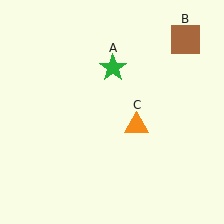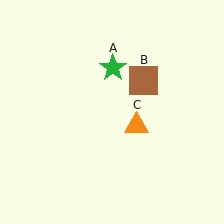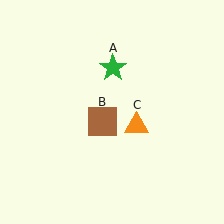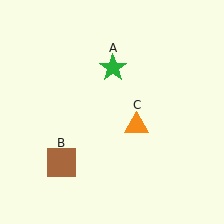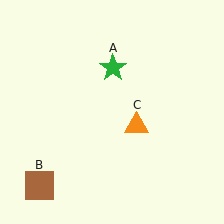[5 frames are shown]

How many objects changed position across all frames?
1 object changed position: brown square (object B).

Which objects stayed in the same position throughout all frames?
Green star (object A) and orange triangle (object C) remained stationary.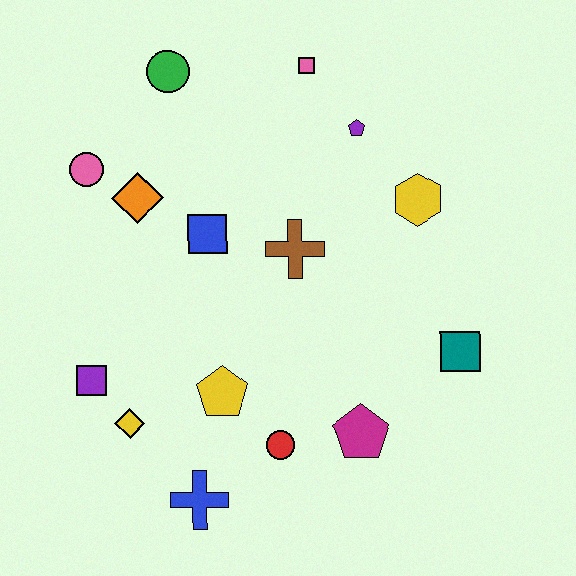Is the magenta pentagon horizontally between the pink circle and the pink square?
No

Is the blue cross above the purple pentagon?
No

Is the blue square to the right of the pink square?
No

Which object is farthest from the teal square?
The pink circle is farthest from the teal square.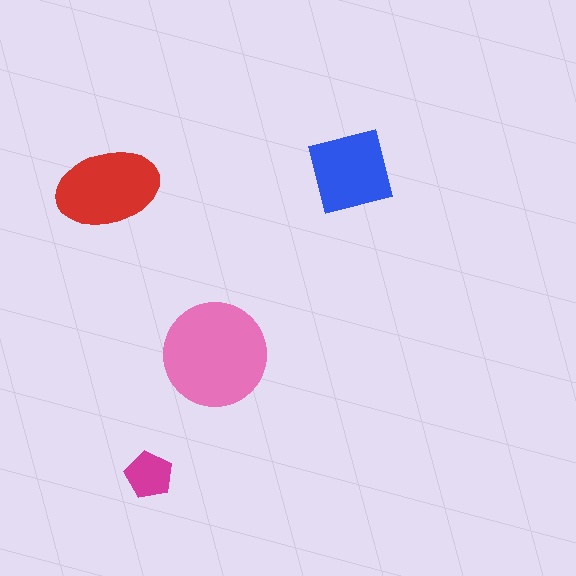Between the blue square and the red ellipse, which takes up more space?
The red ellipse.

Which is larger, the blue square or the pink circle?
The pink circle.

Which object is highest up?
The blue square is topmost.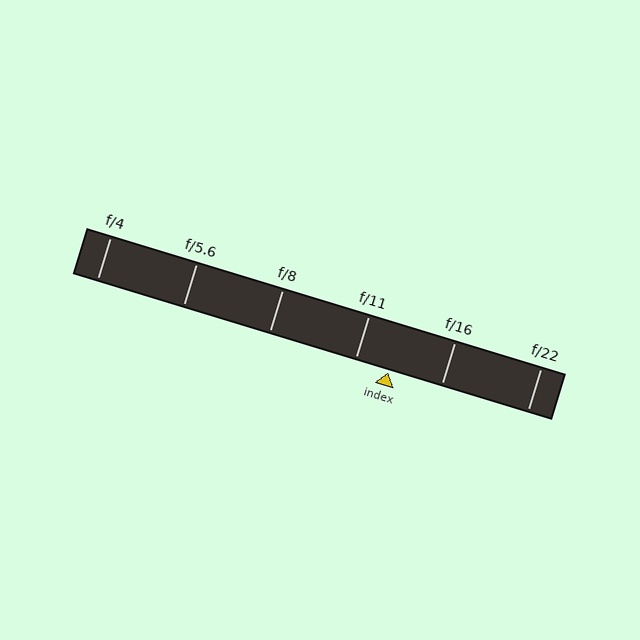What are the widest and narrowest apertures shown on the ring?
The widest aperture shown is f/4 and the narrowest is f/22.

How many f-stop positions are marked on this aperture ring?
There are 6 f-stop positions marked.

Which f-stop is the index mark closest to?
The index mark is closest to f/11.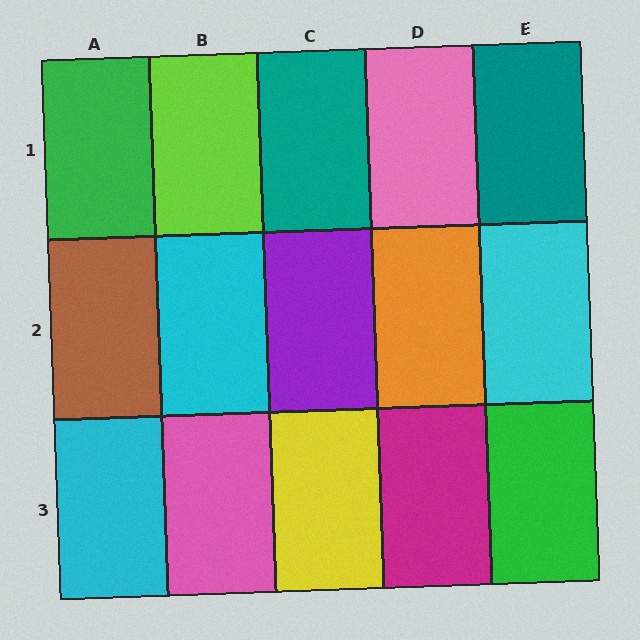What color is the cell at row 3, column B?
Pink.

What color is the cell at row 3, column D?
Magenta.